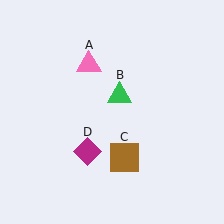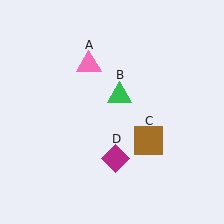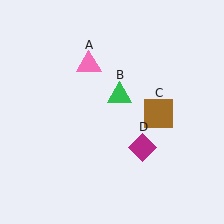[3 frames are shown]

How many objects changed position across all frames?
2 objects changed position: brown square (object C), magenta diamond (object D).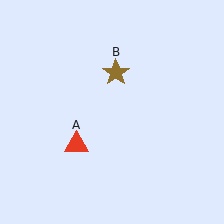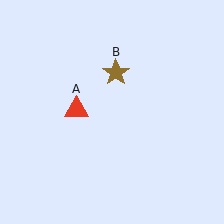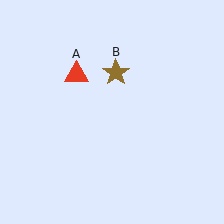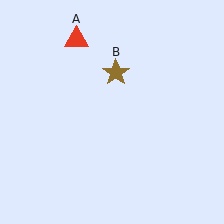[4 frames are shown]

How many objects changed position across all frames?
1 object changed position: red triangle (object A).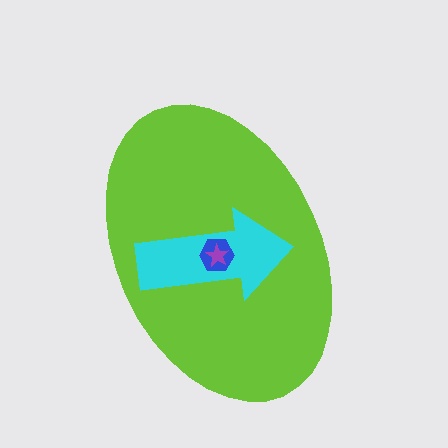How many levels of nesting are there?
4.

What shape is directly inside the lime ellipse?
The cyan arrow.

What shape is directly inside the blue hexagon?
The purple star.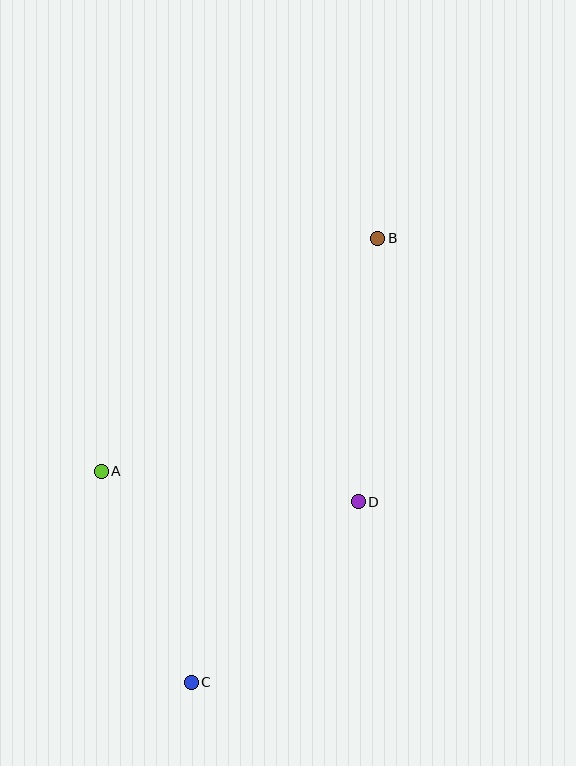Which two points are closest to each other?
Points A and C are closest to each other.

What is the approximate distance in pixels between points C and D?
The distance between C and D is approximately 246 pixels.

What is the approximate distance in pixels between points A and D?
The distance between A and D is approximately 259 pixels.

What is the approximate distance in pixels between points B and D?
The distance between B and D is approximately 264 pixels.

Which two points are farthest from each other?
Points B and C are farthest from each other.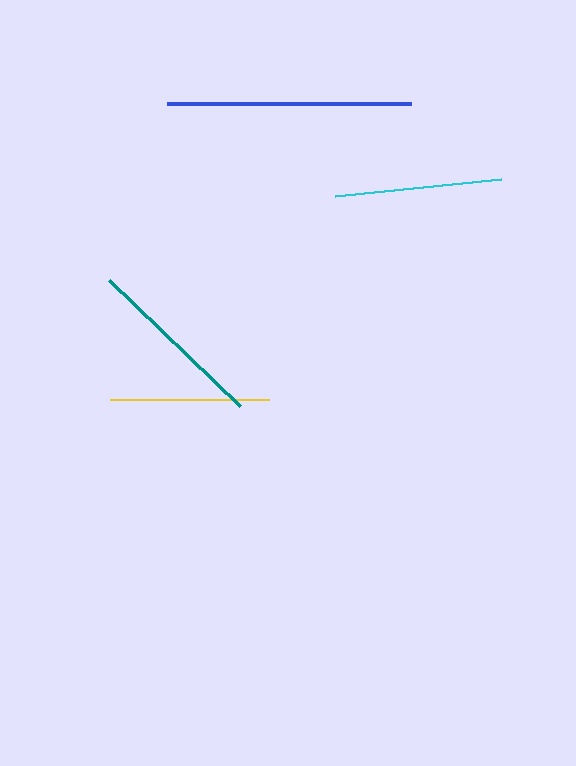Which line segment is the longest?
The blue line is the longest at approximately 244 pixels.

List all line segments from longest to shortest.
From longest to shortest: blue, teal, cyan, yellow.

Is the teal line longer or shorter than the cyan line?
The teal line is longer than the cyan line.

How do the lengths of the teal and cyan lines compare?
The teal and cyan lines are approximately the same length.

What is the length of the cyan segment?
The cyan segment is approximately 167 pixels long.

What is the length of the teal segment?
The teal segment is approximately 182 pixels long.